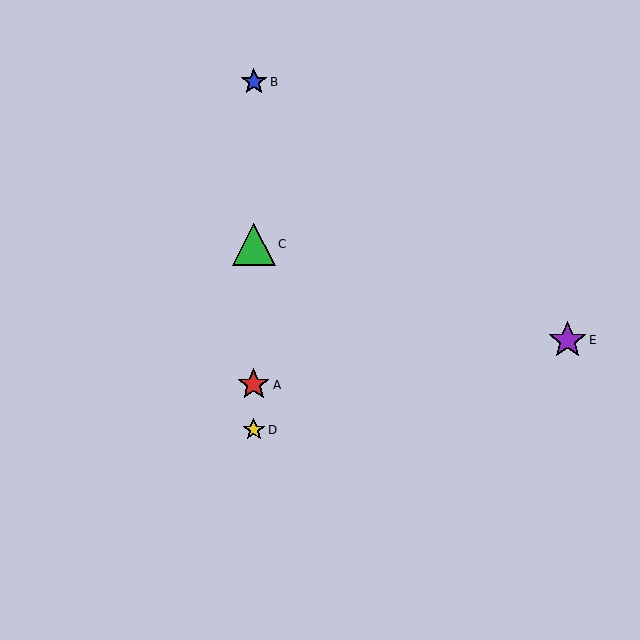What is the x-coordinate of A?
Object A is at x≈254.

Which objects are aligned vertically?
Objects A, B, C, D are aligned vertically.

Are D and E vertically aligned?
No, D is at x≈254 and E is at x≈567.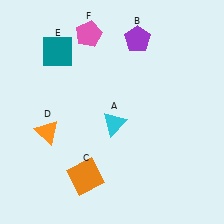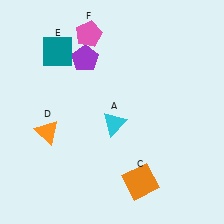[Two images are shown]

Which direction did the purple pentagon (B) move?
The purple pentagon (B) moved left.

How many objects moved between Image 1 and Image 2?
2 objects moved between the two images.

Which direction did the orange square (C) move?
The orange square (C) moved right.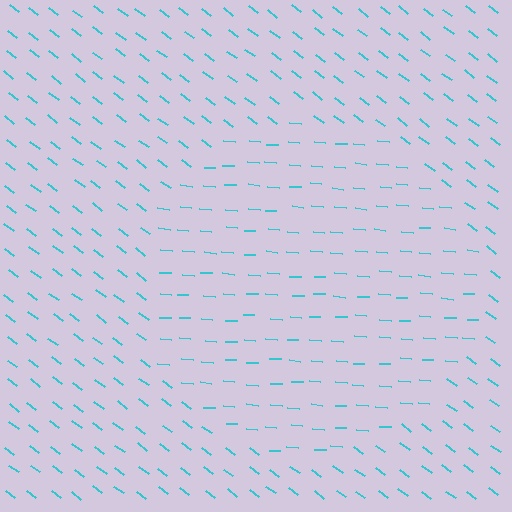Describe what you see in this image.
The image is filled with small cyan line segments. A circle region in the image has lines oriented differently from the surrounding lines, creating a visible texture boundary.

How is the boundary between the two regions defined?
The boundary is defined purely by a change in line orientation (approximately 33 degrees difference). All lines are the same color and thickness.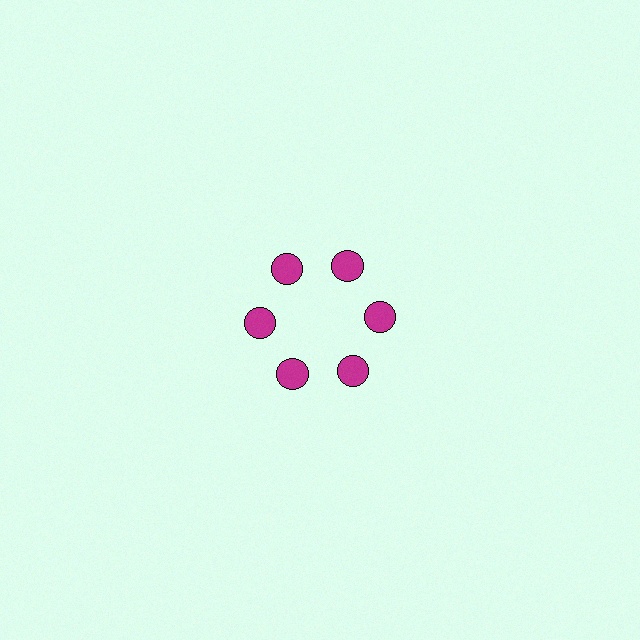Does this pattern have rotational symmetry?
Yes, this pattern has 6-fold rotational symmetry. It looks the same after rotating 60 degrees around the center.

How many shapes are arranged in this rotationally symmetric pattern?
There are 6 shapes, arranged in 6 groups of 1.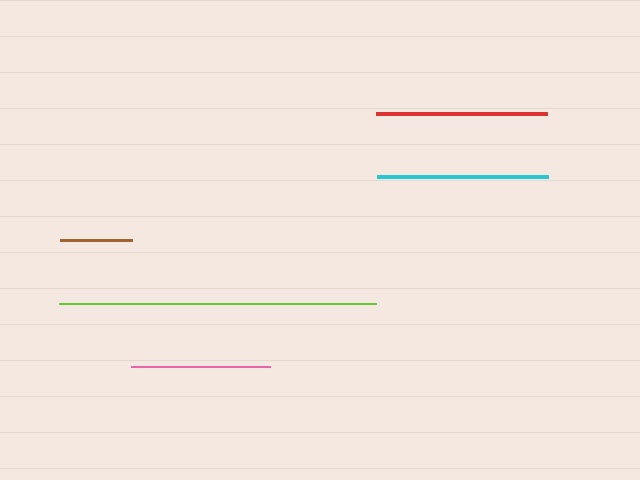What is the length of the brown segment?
The brown segment is approximately 73 pixels long.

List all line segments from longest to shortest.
From longest to shortest: lime, cyan, red, pink, brown.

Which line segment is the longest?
The lime line is the longest at approximately 318 pixels.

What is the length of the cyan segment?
The cyan segment is approximately 171 pixels long.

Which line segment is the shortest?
The brown line is the shortest at approximately 73 pixels.